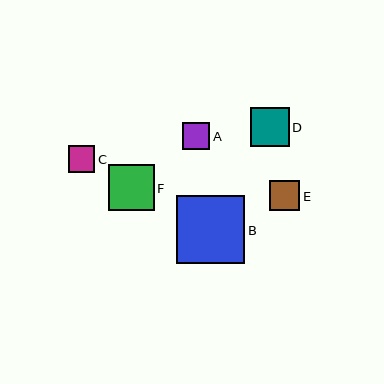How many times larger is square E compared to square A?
Square E is approximately 1.1 times the size of square A.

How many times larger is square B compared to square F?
Square B is approximately 1.5 times the size of square F.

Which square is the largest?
Square B is the largest with a size of approximately 68 pixels.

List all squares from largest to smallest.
From largest to smallest: B, F, D, E, A, C.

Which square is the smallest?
Square C is the smallest with a size of approximately 27 pixels.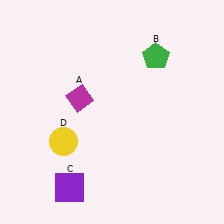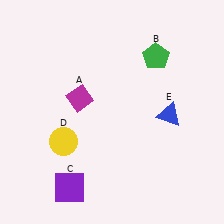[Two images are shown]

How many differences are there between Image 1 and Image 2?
There is 1 difference between the two images.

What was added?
A blue triangle (E) was added in Image 2.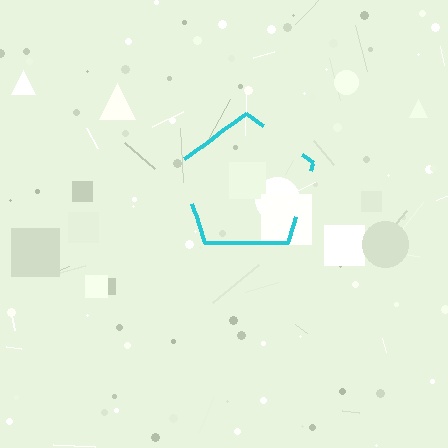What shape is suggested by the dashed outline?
The dashed outline suggests a pentagon.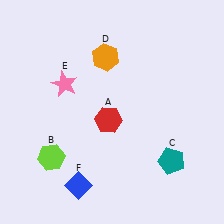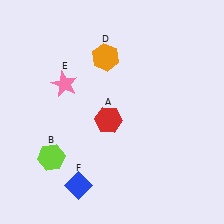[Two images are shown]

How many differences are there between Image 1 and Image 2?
There is 1 difference between the two images.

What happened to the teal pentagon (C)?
The teal pentagon (C) was removed in Image 2. It was in the bottom-right area of Image 1.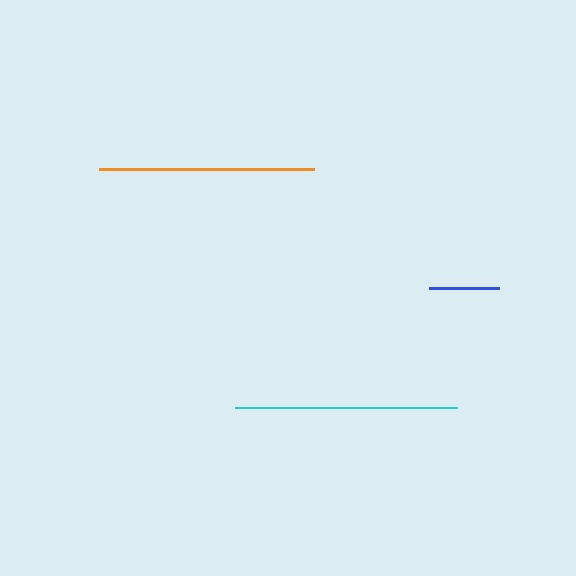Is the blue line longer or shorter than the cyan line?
The cyan line is longer than the blue line.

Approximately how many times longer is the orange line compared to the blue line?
The orange line is approximately 3.1 times the length of the blue line.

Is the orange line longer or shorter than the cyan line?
The cyan line is longer than the orange line.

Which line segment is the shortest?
The blue line is the shortest at approximately 70 pixels.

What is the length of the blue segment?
The blue segment is approximately 70 pixels long.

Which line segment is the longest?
The cyan line is the longest at approximately 222 pixels.